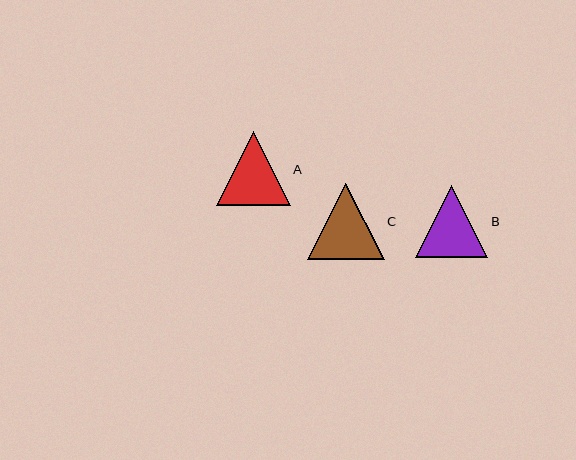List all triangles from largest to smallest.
From largest to smallest: C, A, B.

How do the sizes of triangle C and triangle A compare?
Triangle C and triangle A are approximately the same size.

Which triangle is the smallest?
Triangle B is the smallest with a size of approximately 72 pixels.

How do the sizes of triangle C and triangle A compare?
Triangle C and triangle A are approximately the same size.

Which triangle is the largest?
Triangle C is the largest with a size of approximately 77 pixels.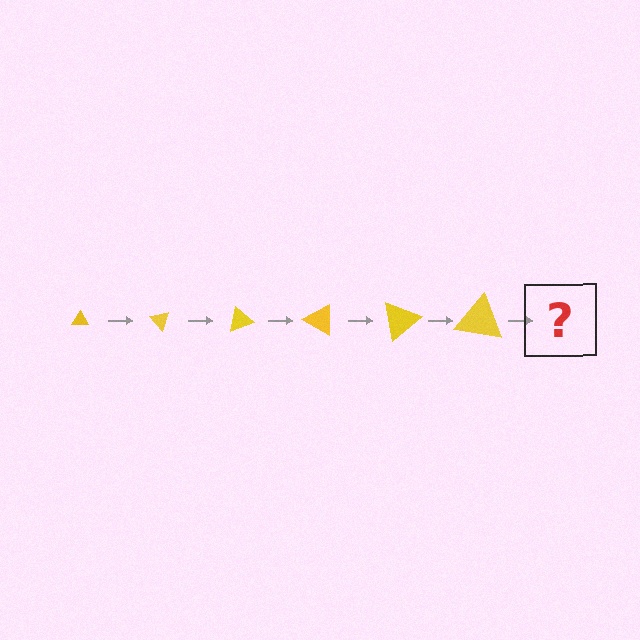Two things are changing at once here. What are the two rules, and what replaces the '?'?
The two rules are that the triangle grows larger each step and it rotates 50 degrees each step. The '?' should be a triangle, larger than the previous one and rotated 300 degrees from the start.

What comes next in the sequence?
The next element should be a triangle, larger than the previous one and rotated 300 degrees from the start.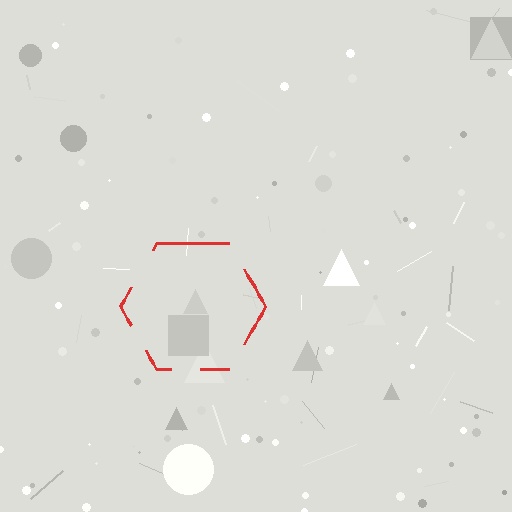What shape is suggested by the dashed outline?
The dashed outline suggests a hexagon.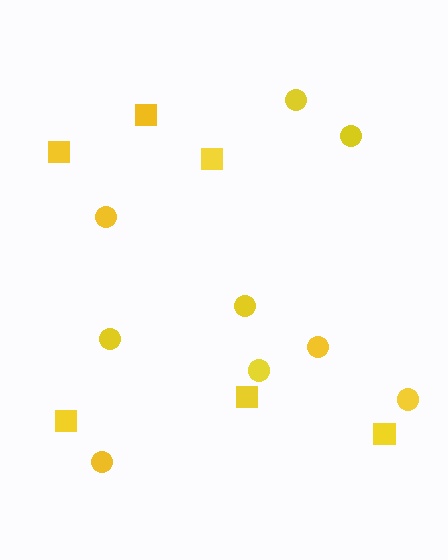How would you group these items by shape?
There are 2 groups: one group of circles (9) and one group of squares (6).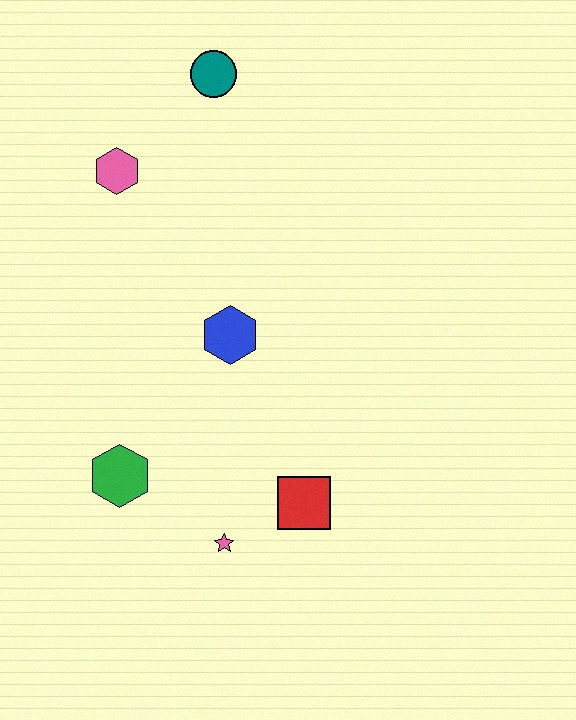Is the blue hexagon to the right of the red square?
No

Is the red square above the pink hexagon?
No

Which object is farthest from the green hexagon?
The teal circle is farthest from the green hexagon.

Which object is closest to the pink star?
The red square is closest to the pink star.